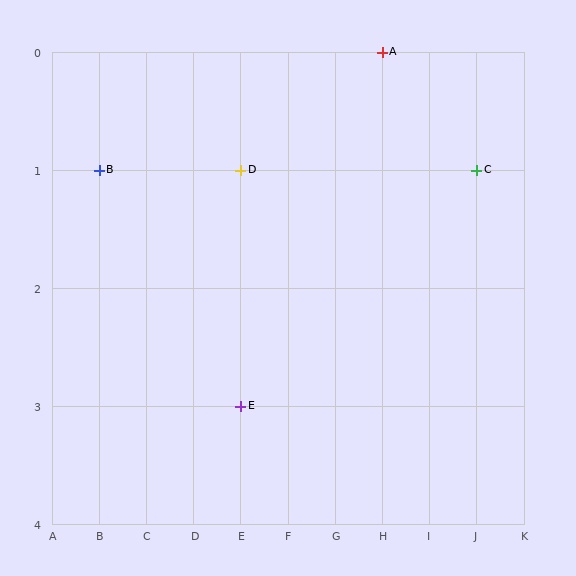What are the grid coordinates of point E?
Point E is at grid coordinates (E, 3).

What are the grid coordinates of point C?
Point C is at grid coordinates (J, 1).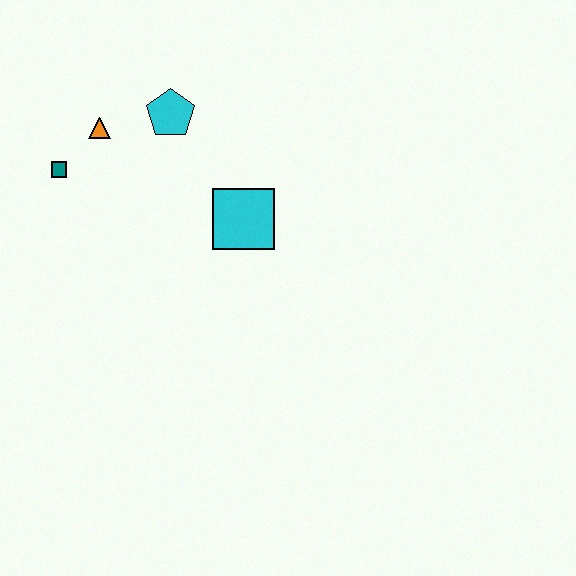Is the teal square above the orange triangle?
No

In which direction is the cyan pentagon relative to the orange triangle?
The cyan pentagon is to the right of the orange triangle.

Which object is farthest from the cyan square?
The teal square is farthest from the cyan square.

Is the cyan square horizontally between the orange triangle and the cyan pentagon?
No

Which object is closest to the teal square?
The orange triangle is closest to the teal square.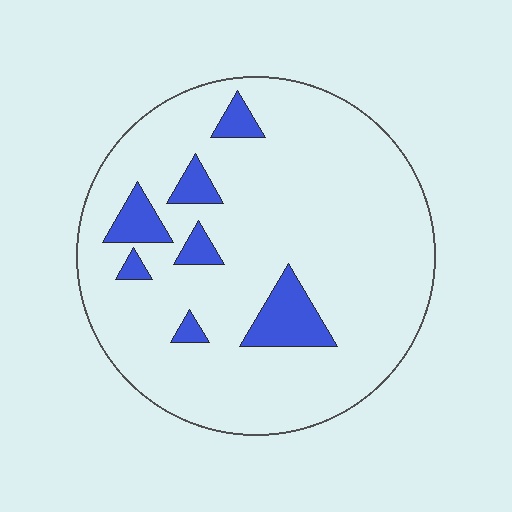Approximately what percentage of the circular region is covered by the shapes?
Approximately 10%.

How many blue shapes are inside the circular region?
7.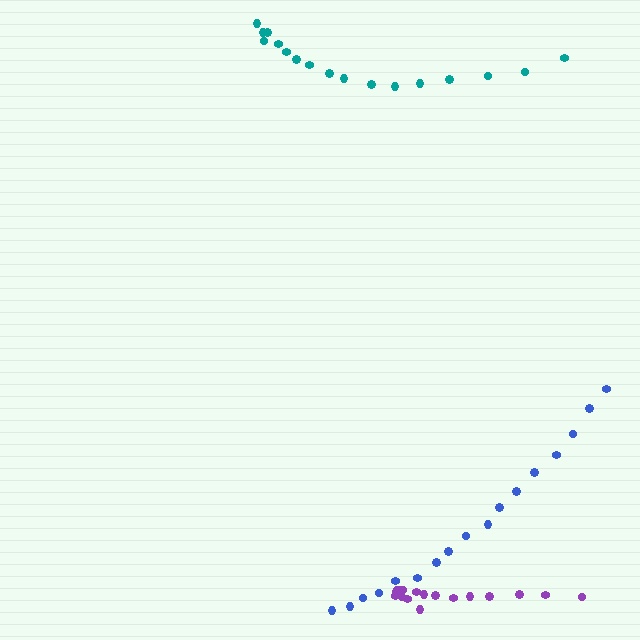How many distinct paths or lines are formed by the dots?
There are 3 distinct paths.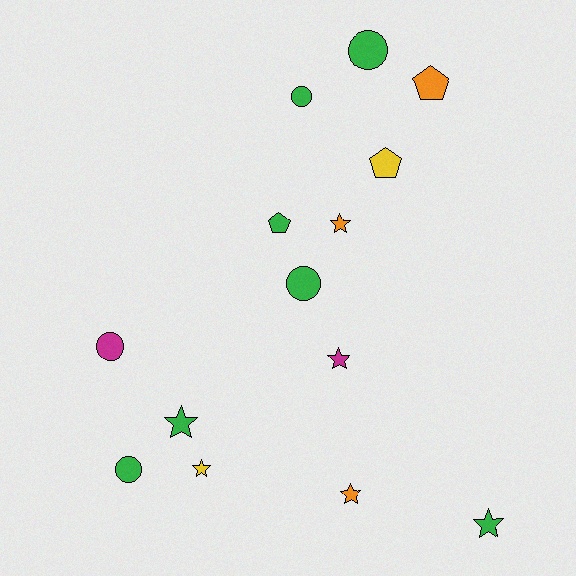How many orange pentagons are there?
There is 1 orange pentagon.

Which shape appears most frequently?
Star, with 6 objects.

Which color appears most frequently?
Green, with 7 objects.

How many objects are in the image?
There are 14 objects.